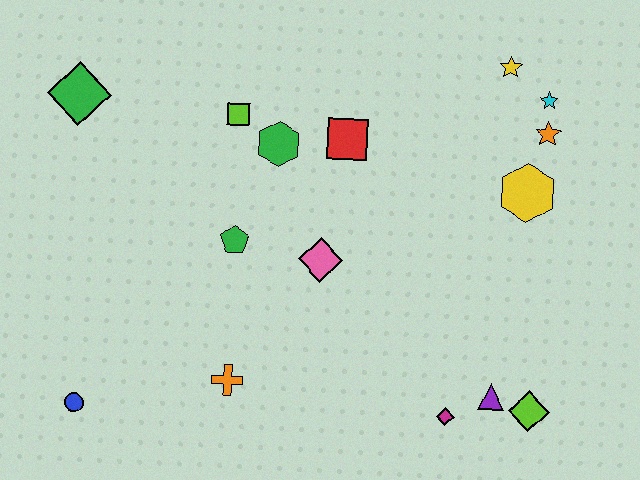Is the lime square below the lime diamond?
No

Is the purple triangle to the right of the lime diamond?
No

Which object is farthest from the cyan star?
The blue circle is farthest from the cyan star.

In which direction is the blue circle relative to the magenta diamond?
The blue circle is to the left of the magenta diamond.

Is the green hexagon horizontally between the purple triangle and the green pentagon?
Yes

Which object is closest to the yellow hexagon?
The orange star is closest to the yellow hexagon.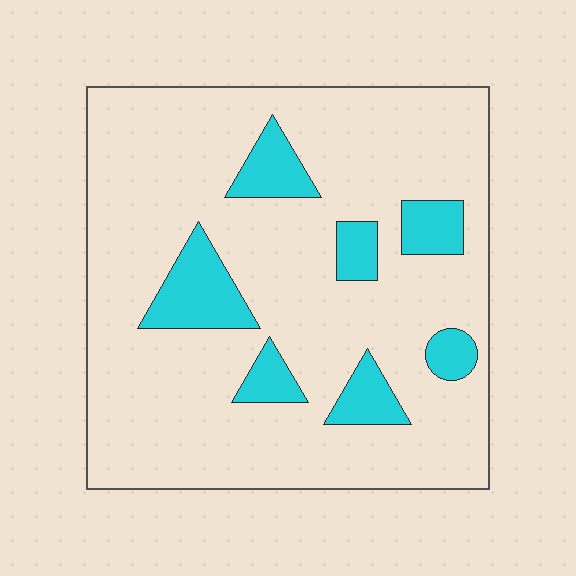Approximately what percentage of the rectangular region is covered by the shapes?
Approximately 15%.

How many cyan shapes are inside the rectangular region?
7.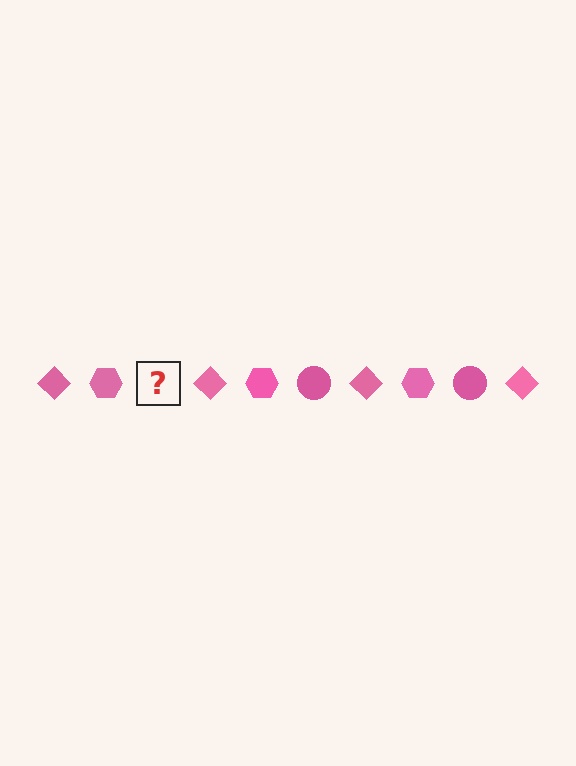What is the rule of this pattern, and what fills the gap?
The rule is that the pattern cycles through diamond, hexagon, circle shapes in pink. The gap should be filled with a pink circle.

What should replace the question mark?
The question mark should be replaced with a pink circle.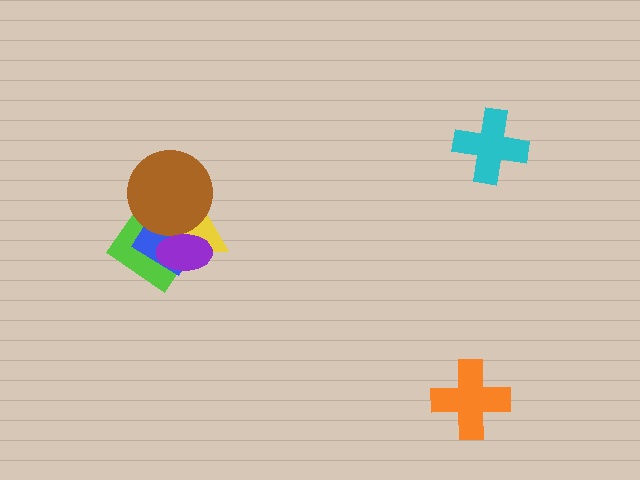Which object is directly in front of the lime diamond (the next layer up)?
The blue diamond is directly in front of the lime diamond.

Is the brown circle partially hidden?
Yes, it is partially covered by another shape.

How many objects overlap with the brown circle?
4 objects overlap with the brown circle.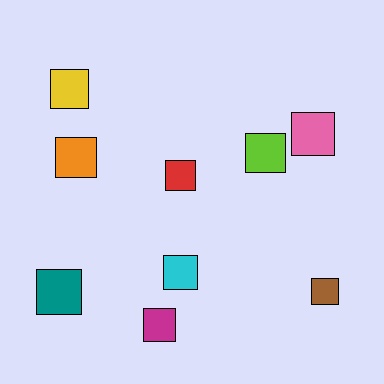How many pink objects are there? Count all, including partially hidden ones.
There is 1 pink object.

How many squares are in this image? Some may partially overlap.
There are 9 squares.